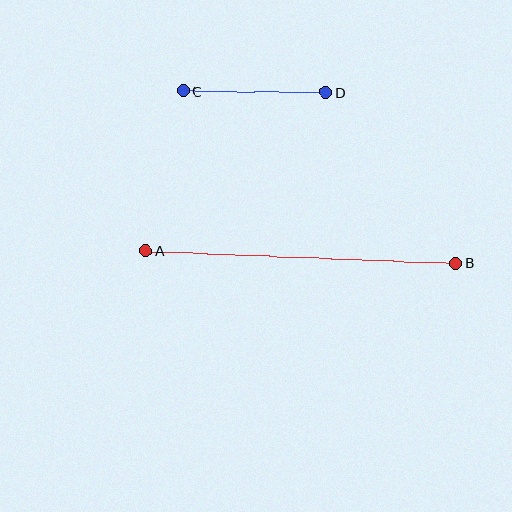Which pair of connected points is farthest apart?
Points A and B are farthest apart.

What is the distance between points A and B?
The distance is approximately 310 pixels.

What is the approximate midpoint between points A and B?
The midpoint is at approximately (301, 257) pixels.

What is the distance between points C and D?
The distance is approximately 142 pixels.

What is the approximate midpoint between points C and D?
The midpoint is at approximately (254, 92) pixels.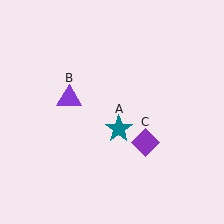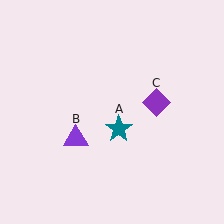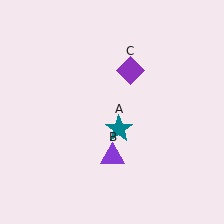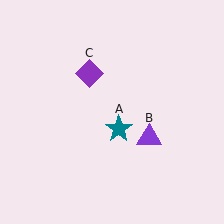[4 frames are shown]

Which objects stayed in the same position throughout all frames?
Teal star (object A) remained stationary.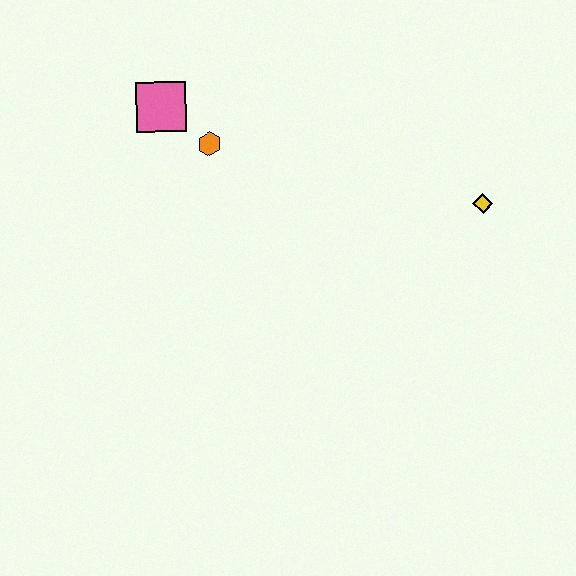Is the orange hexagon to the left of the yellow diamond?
Yes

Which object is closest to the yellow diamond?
The orange hexagon is closest to the yellow diamond.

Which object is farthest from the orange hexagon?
The yellow diamond is farthest from the orange hexagon.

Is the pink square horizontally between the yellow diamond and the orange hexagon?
No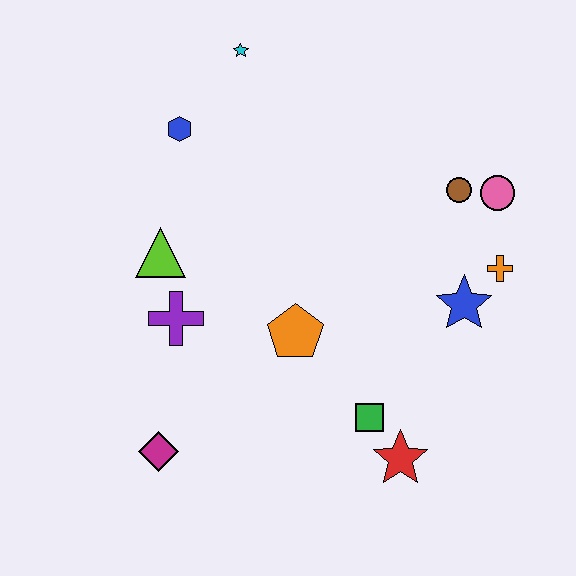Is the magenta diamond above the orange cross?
No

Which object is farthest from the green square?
The cyan star is farthest from the green square.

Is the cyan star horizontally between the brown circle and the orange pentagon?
No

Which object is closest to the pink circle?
The brown circle is closest to the pink circle.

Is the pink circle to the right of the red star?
Yes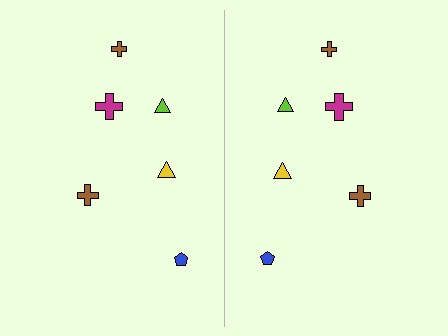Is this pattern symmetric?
Yes, this pattern has bilateral (reflection) symmetry.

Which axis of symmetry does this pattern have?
The pattern has a vertical axis of symmetry running through the center of the image.